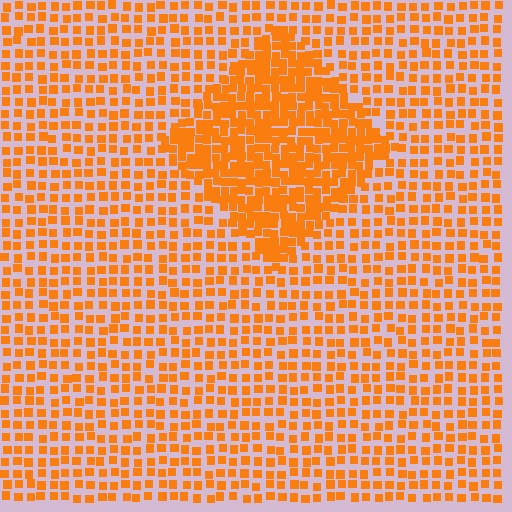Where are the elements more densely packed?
The elements are more densely packed inside the diamond boundary.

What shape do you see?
I see a diamond.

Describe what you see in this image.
The image contains small orange elements arranged at two different densities. A diamond-shaped region is visible where the elements are more densely packed than the surrounding area.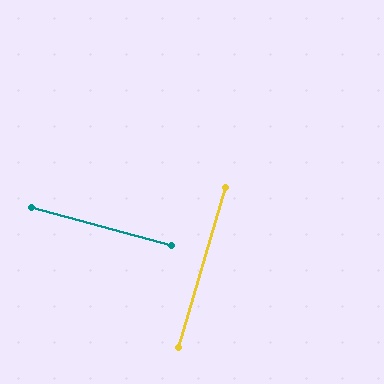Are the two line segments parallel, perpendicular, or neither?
Perpendicular — they meet at approximately 89°.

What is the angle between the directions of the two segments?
Approximately 89 degrees.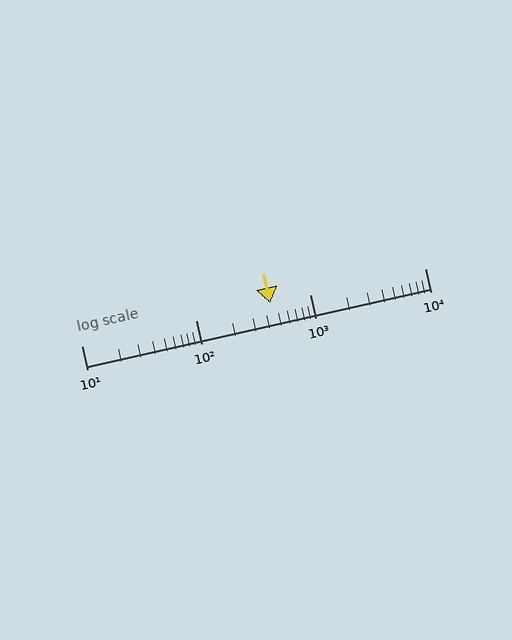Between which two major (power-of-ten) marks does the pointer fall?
The pointer is between 100 and 1000.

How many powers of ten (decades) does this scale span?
The scale spans 3 decades, from 10 to 10000.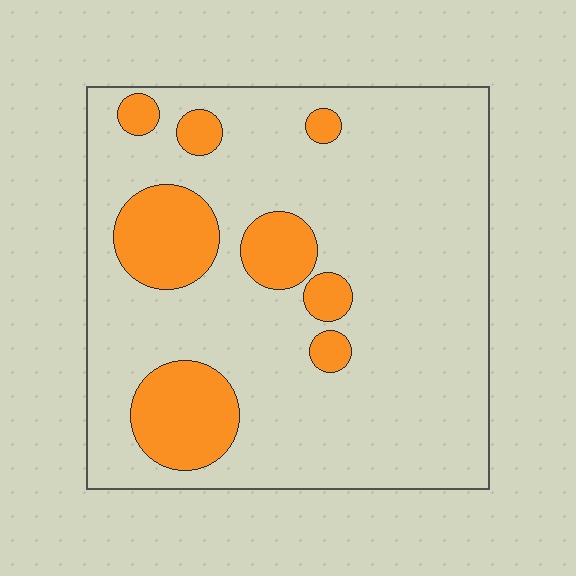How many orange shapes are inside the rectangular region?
8.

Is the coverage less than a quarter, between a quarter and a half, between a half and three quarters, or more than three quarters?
Less than a quarter.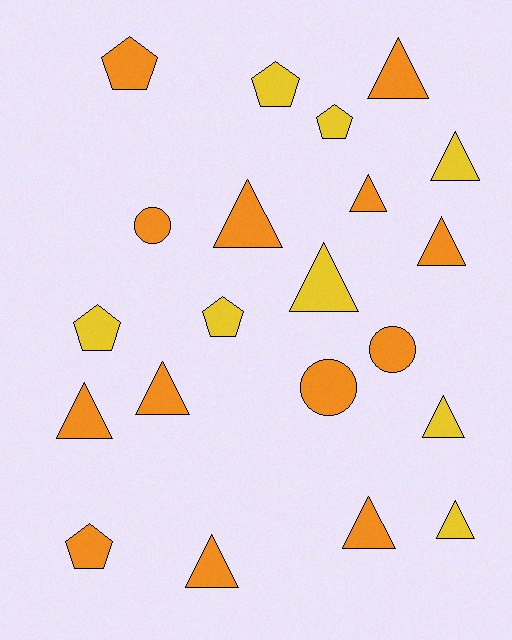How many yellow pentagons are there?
There are 4 yellow pentagons.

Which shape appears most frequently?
Triangle, with 12 objects.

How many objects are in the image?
There are 21 objects.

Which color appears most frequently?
Orange, with 13 objects.